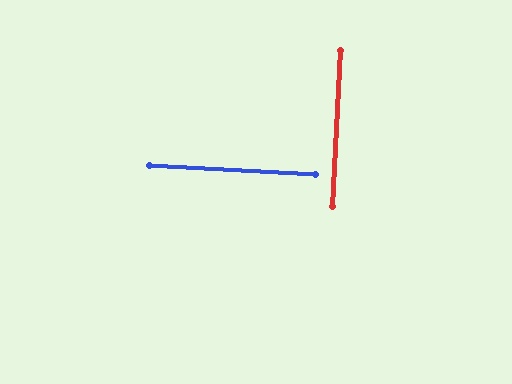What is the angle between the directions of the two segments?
Approximately 90 degrees.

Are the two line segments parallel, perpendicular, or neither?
Perpendicular — they meet at approximately 90°.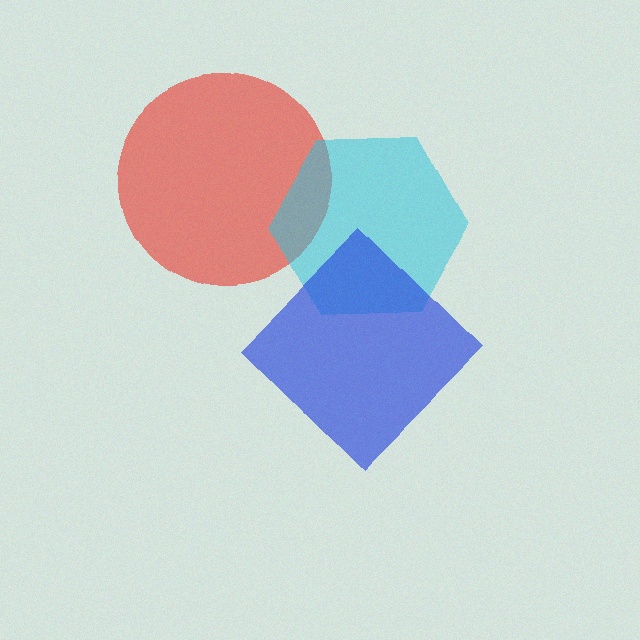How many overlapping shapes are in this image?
There are 3 overlapping shapes in the image.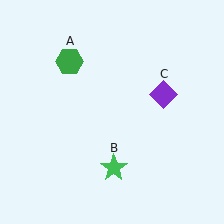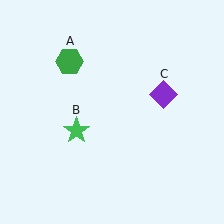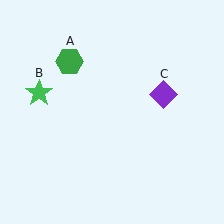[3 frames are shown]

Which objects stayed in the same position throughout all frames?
Green hexagon (object A) and purple diamond (object C) remained stationary.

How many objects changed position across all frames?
1 object changed position: green star (object B).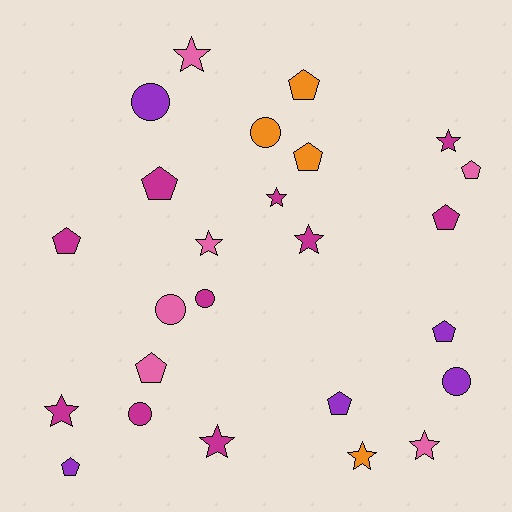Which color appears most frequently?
Magenta, with 10 objects.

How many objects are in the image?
There are 25 objects.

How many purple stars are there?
There are no purple stars.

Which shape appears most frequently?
Pentagon, with 10 objects.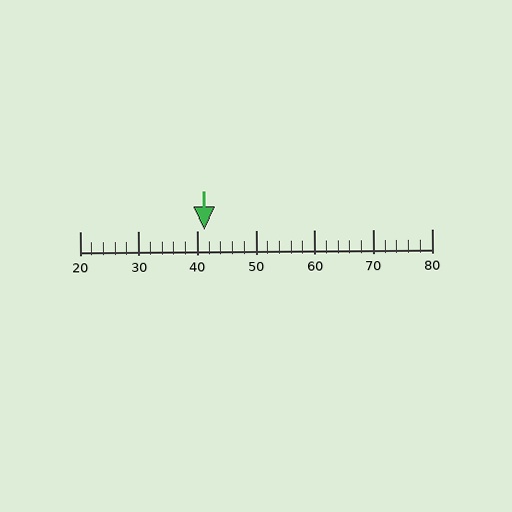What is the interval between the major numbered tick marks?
The major tick marks are spaced 10 units apart.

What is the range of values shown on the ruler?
The ruler shows values from 20 to 80.